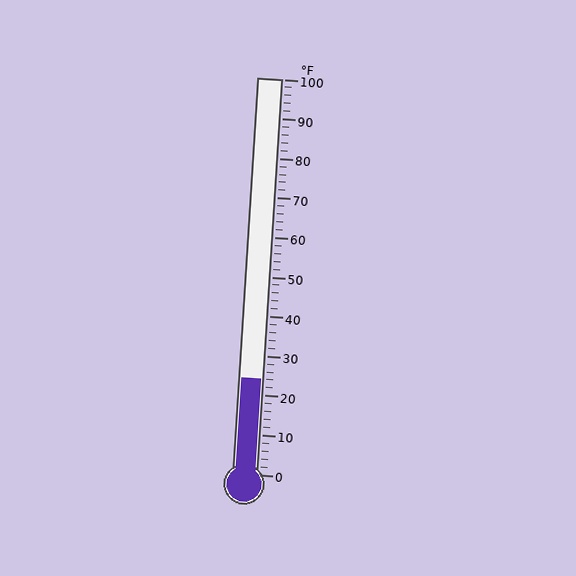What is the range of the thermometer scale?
The thermometer scale ranges from 0°F to 100°F.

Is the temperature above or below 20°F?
The temperature is above 20°F.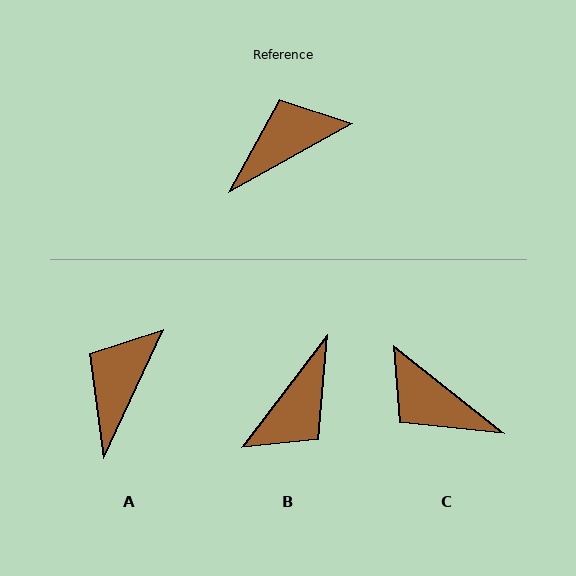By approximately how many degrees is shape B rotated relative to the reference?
Approximately 156 degrees clockwise.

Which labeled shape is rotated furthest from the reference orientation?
B, about 156 degrees away.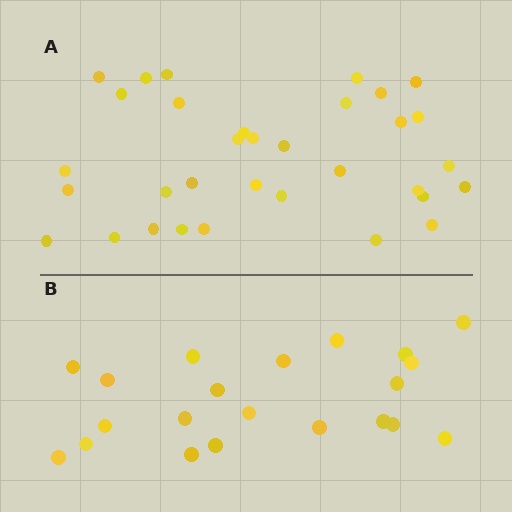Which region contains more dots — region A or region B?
Region A (the top region) has more dots.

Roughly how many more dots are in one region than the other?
Region A has roughly 12 or so more dots than region B.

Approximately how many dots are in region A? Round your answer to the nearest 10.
About 30 dots. (The exact count is 33, which rounds to 30.)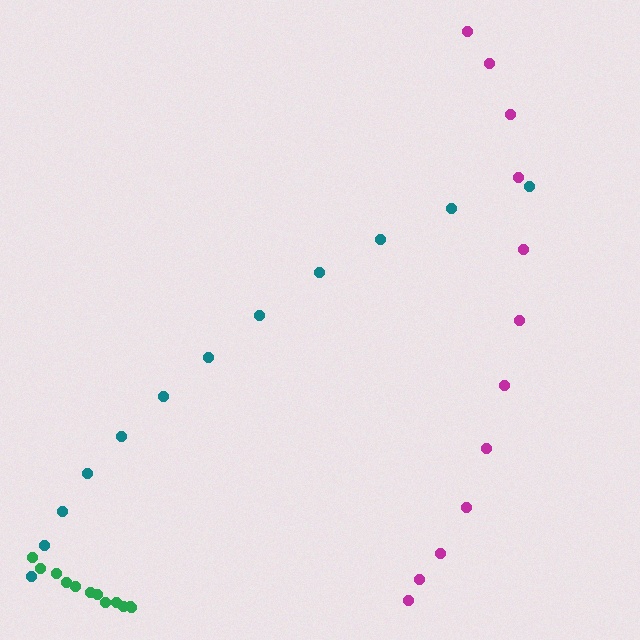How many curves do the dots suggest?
There are 3 distinct paths.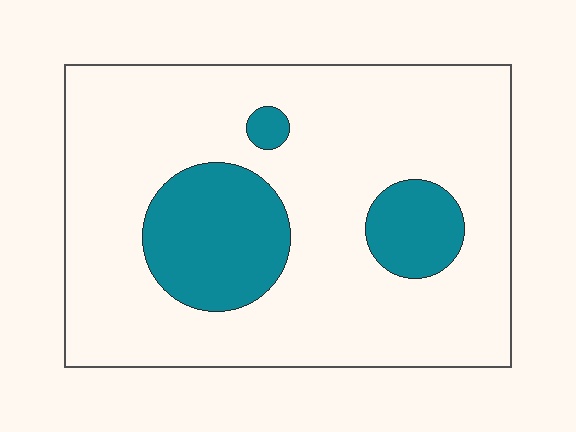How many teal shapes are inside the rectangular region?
3.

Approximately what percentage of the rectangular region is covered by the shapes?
Approximately 20%.